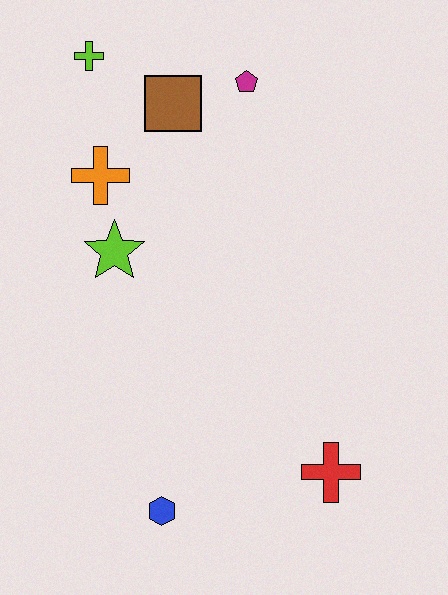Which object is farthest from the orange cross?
The red cross is farthest from the orange cross.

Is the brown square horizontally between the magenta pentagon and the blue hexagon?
Yes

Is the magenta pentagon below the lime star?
No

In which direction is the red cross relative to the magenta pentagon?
The red cross is below the magenta pentagon.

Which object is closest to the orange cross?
The lime star is closest to the orange cross.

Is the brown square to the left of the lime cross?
No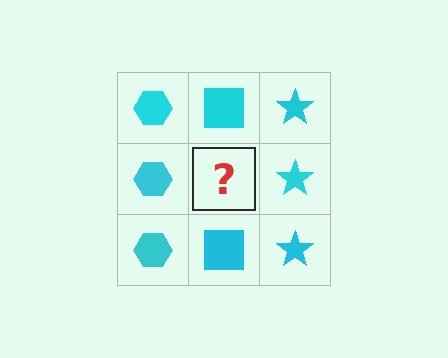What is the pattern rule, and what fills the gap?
The rule is that each column has a consistent shape. The gap should be filled with a cyan square.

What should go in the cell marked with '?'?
The missing cell should contain a cyan square.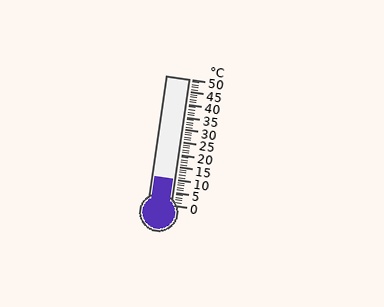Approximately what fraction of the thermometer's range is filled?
The thermometer is filled to approximately 20% of its range.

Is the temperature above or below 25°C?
The temperature is below 25°C.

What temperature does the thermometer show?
The thermometer shows approximately 10°C.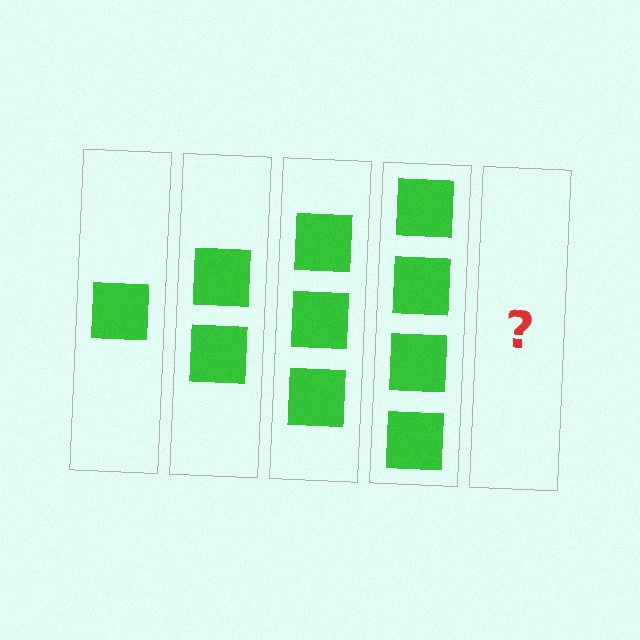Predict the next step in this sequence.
The next step is 5 squares.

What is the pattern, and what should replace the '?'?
The pattern is that each step adds one more square. The '?' should be 5 squares.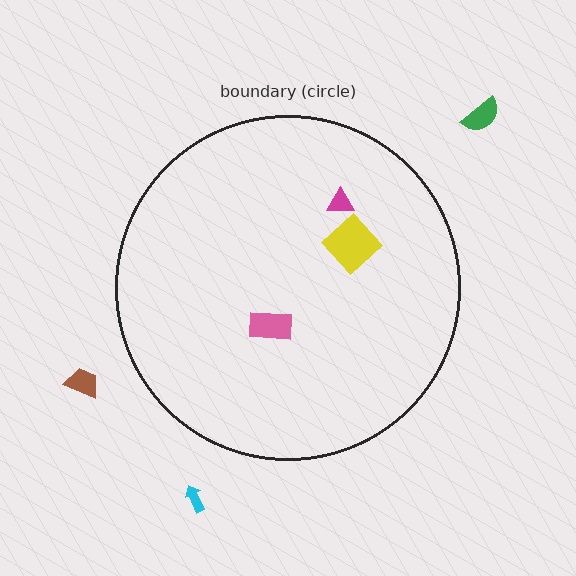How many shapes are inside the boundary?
3 inside, 3 outside.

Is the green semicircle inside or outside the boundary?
Outside.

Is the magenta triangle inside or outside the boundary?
Inside.